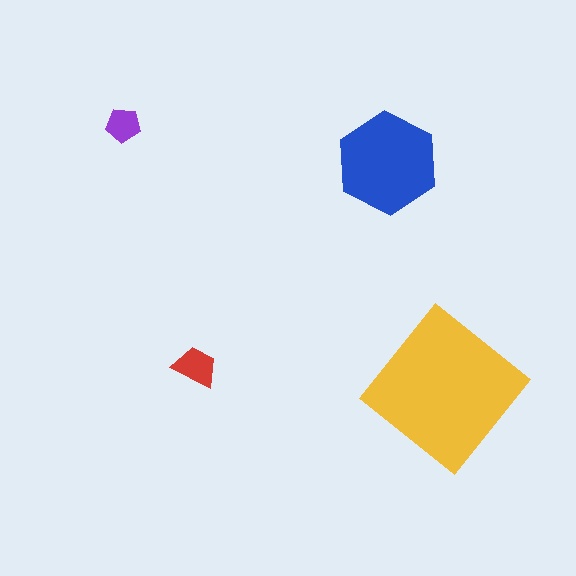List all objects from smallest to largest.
The purple pentagon, the red trapezoid, the blue hexagon, the yellow diamond.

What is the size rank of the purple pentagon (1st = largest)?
4th.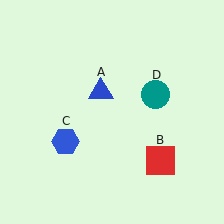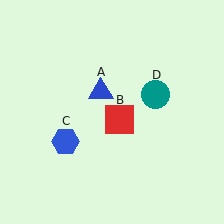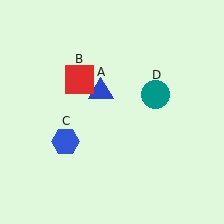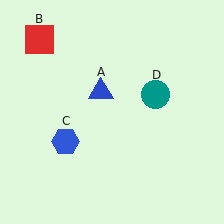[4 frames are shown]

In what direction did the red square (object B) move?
The red square (object B) moved up and to the left.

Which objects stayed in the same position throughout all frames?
Blue triangle (object A) and blue hexagon (object C) and teal circle (object D) remained stationary.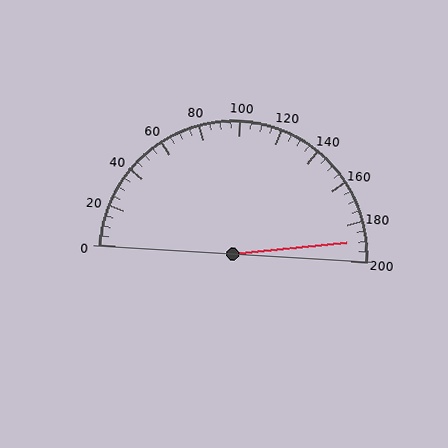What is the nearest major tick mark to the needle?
The nearest major tick mark is 200.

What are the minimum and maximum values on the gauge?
The gauge ranges from 0 to 200.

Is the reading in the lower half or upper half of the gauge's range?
The reading is in the upper half of the range (0 to 200).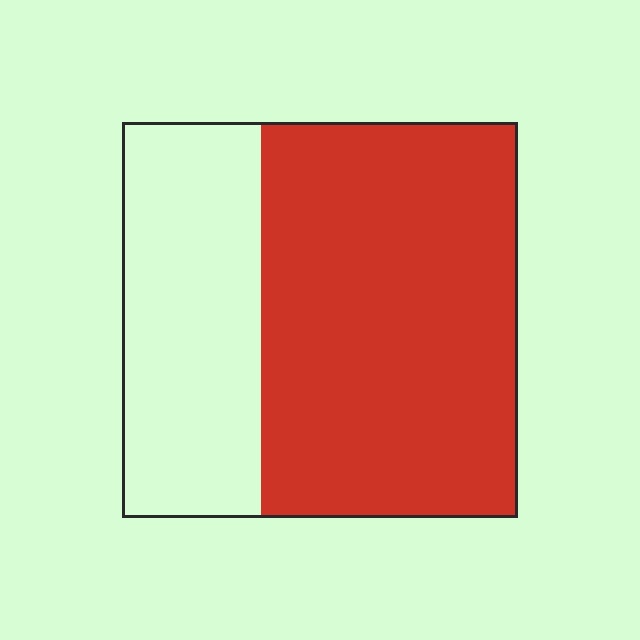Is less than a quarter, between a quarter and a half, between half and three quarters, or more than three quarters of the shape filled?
Between half and three quarters.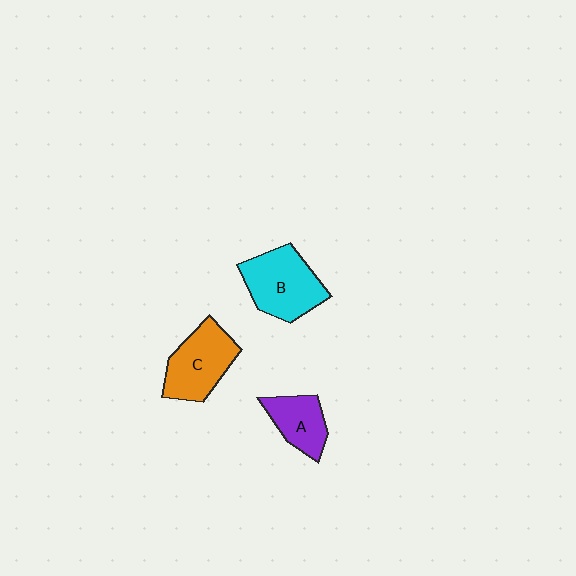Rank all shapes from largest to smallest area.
From largest to smallest: B (cyan), C (orange), A (purple).